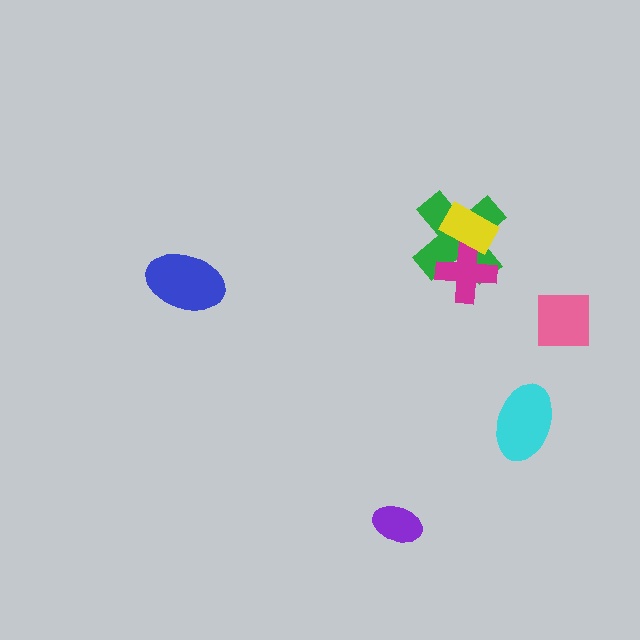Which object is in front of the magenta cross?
The yellow rectangle is in front of the magenta cross.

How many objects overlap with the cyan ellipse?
0 objects overlap with the cyan ellipse.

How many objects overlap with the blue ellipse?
0 objects overlap with the blue ellipse.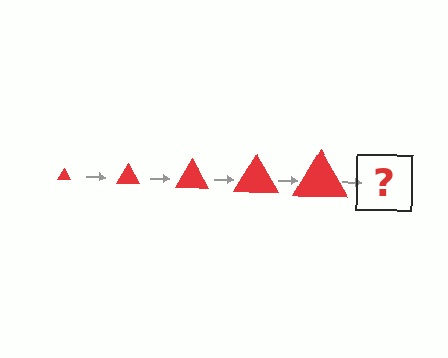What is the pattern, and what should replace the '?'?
The pattern is that the triangle gets progressively larger each step. The '?' should be a red triangle, larger than the previous one.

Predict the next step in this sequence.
The next step is a red triangle, larger than the previous one.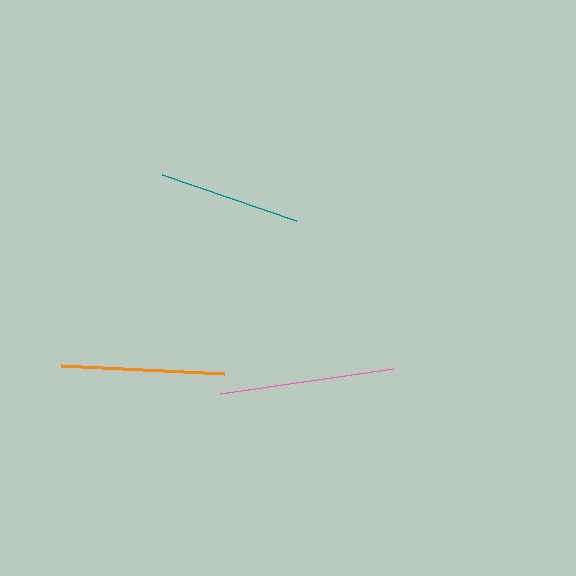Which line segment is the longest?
The pink line is the longest at approximately 174 pixels.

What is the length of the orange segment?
The orange segment is approximately 164 pixels long.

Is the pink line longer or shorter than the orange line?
The pink line is longer than the orange line.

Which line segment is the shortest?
The teal line is the shortest at approximately 141 pixels.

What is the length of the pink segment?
The pink segment is approximately 174 pixels long.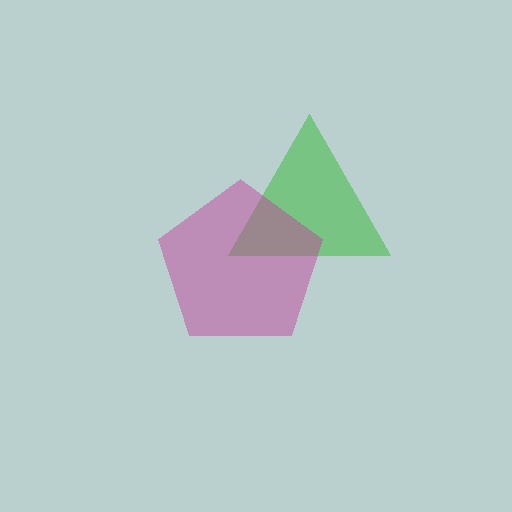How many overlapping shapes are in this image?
There are 2 overlapping shapes in the image.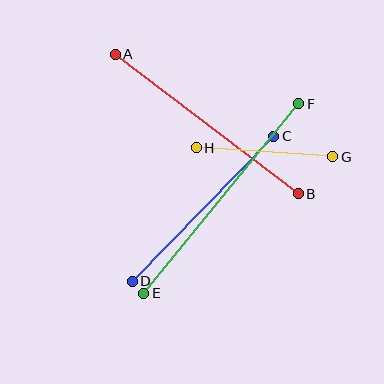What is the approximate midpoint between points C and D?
The midpoint is at approximately (203, 209) pixels.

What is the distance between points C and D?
The distance is approximately 203 pixels.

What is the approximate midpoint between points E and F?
The midpoint is at approximately (221, 199) pixels.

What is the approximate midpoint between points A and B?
The midpoint is at approximately (207, 124) pixels.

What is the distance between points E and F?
The distance is approximately 245 pixels.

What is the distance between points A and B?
The distance is approximately 230 pixels.